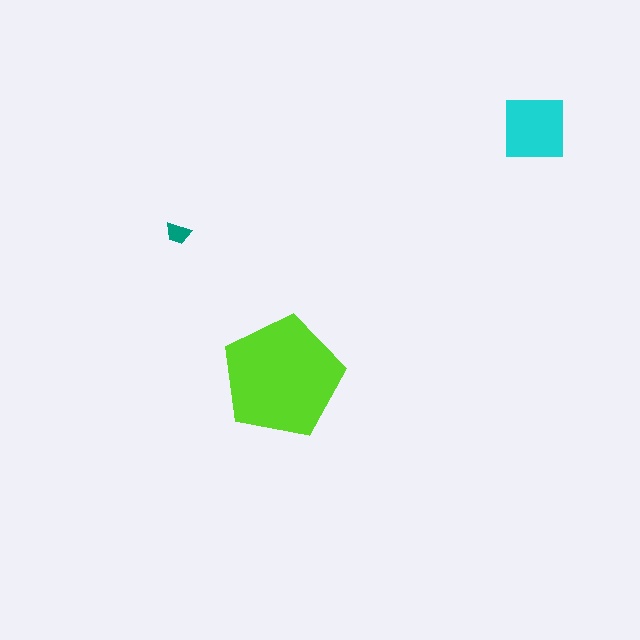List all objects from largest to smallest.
The lime pentagon, the cyan square, the teal trapezoid.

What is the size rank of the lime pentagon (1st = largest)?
1st.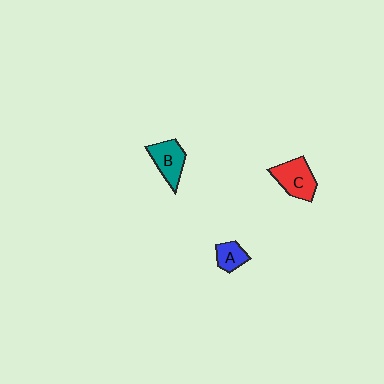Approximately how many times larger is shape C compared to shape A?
Approximately 1.8 times.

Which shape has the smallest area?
Shape A (blue).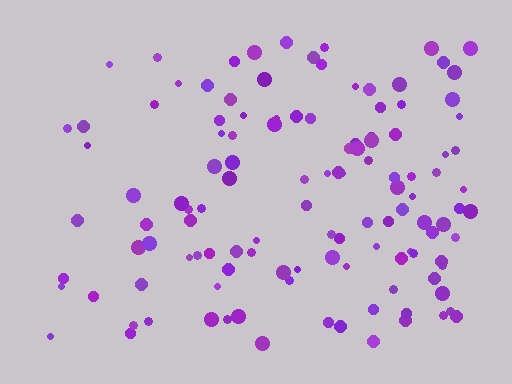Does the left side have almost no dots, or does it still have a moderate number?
Still a moderate number, just noticeably fewer than the right.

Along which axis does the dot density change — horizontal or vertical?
Horizontal.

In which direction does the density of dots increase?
From left to right, with the right side densest.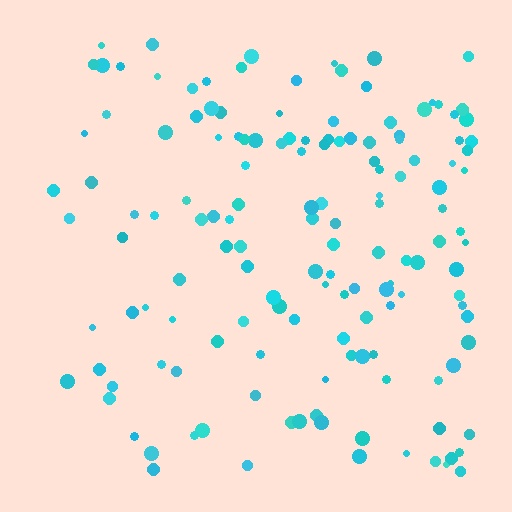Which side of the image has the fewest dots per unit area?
The left.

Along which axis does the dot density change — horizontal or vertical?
Horizontal.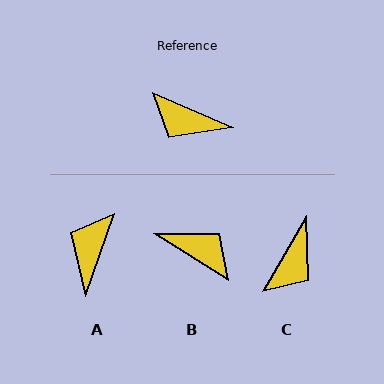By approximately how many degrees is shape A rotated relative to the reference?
Approximately 85 degrees clockwise.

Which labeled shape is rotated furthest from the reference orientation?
B, about 172 degrees away.